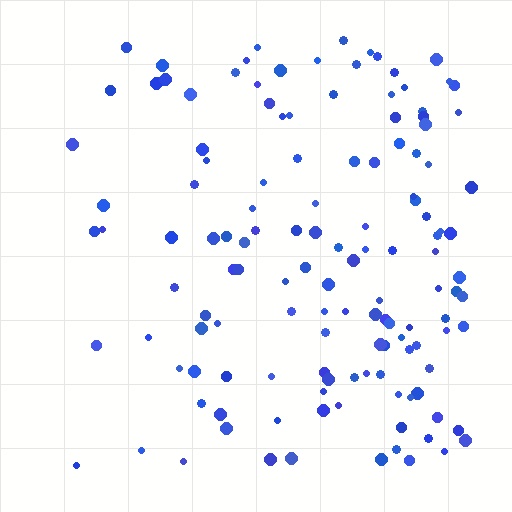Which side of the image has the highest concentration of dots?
The right.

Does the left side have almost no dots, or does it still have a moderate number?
Still a moderate number, just noticeably fewer than the right.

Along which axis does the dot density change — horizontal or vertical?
Horizontal.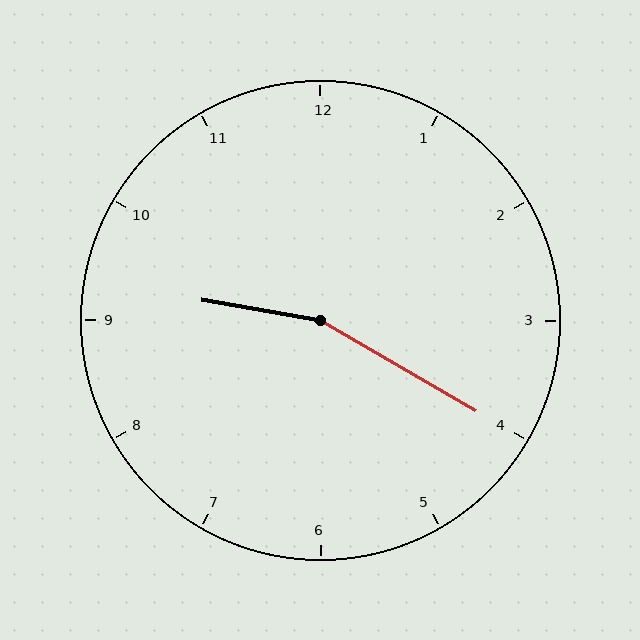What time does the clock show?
9:20.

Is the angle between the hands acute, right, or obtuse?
It is obtuse.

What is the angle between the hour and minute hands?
Approximately 160 degrees.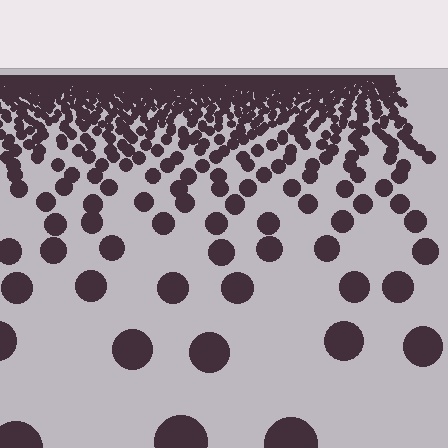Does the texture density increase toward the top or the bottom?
Density increases toward the top.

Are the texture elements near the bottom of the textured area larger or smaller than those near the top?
Larger. Near the bottom, elements are closer to the viewer and appear at a bigger on-screen size.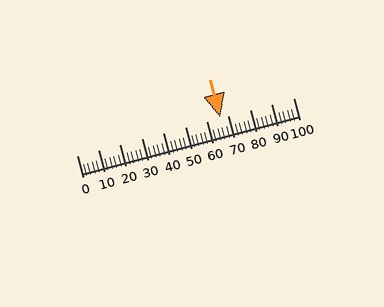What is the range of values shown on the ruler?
The ruler shows values from 0 to 100.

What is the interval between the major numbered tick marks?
The major tick marks are spaced 10 units apart.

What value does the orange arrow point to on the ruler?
The orange arrow points to approximately 66.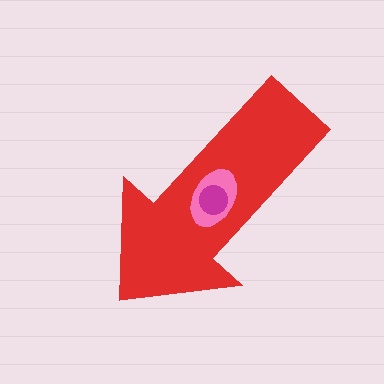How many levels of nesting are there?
3.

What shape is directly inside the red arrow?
The pink ellipse.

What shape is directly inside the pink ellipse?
The magenta circle.